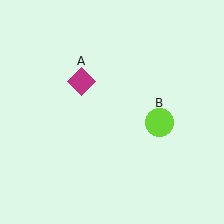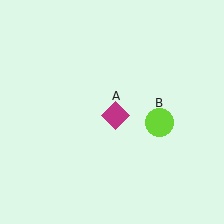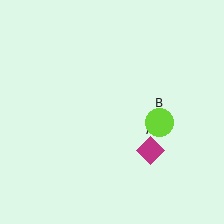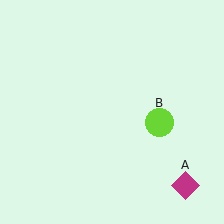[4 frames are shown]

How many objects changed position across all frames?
1 object changed position: magenta diamond (object A).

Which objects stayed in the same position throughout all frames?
Lime circle (object B) remained stationary.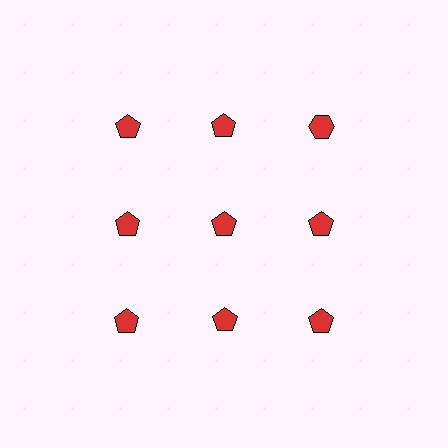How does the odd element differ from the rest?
It has a different shape: hexagon instead of pentagon.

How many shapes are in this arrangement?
There are 9 shapes arranged in a grid pattern.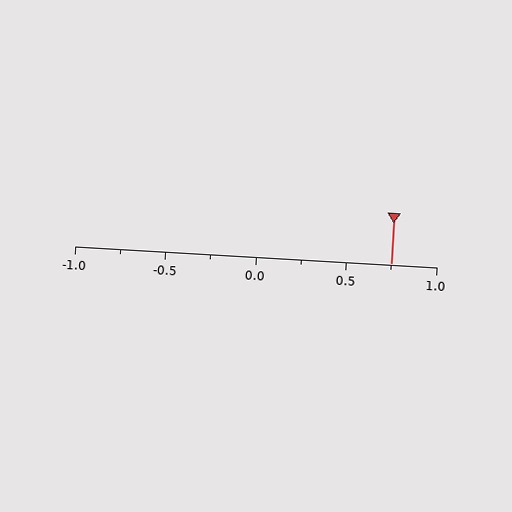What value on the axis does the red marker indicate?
The marker indicates approximately 0.75.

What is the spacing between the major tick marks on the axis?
The major ticks are spaced 0.5 apart.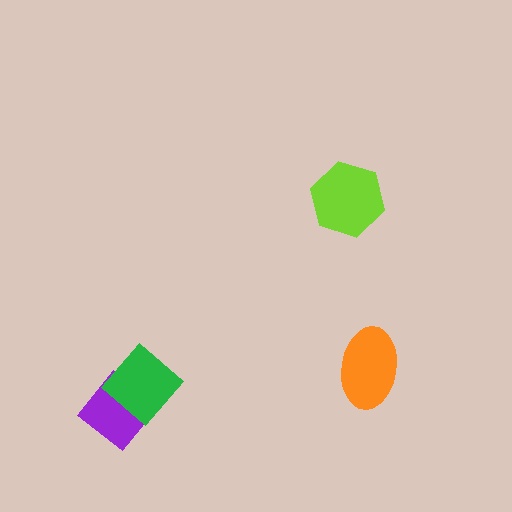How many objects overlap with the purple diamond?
1 object overlaps with the purple diamond.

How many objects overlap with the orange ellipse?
0 objects overlap with the orange ellipse.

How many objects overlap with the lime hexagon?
0 objects overlap with the lime hexagon.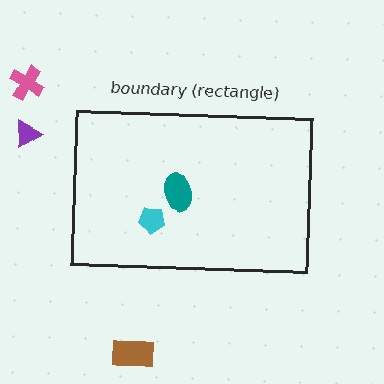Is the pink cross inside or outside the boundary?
Outside.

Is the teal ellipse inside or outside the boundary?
Inside.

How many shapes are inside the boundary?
2 inside, 3 outside.